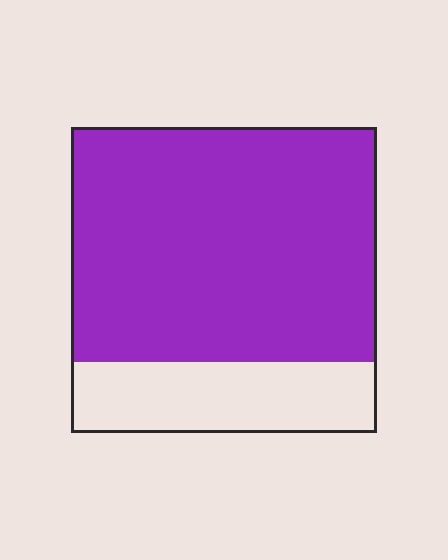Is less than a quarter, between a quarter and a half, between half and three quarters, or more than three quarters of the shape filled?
More than three quarters.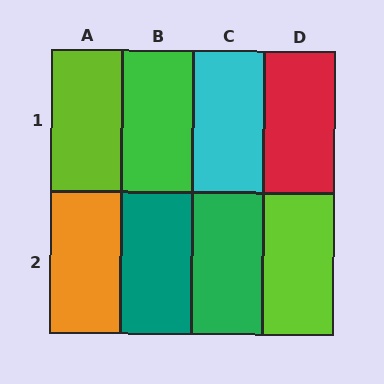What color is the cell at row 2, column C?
Green.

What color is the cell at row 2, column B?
Teal.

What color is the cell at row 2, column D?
Lime.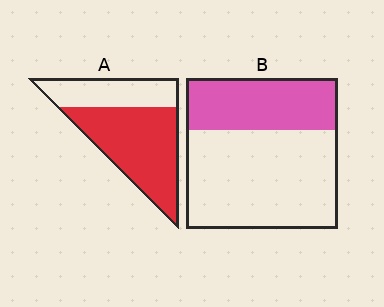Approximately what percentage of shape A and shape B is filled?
A is approximately 65% and B is approximately 35%.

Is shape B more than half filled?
No.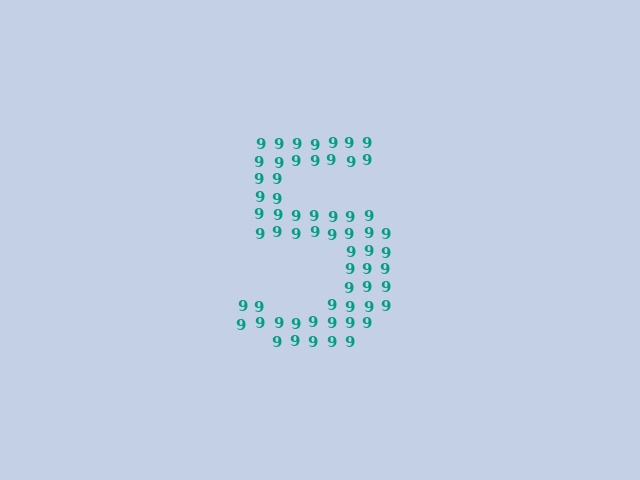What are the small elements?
The small elements are digit 9's.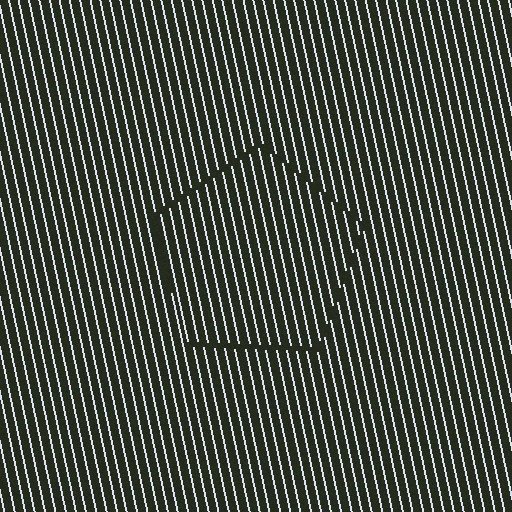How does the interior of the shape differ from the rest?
The interior of the shape contains the same grating, shifted by half a period — the contour is defined by the phase discontinuity where line-ends from the inner and outer gratings abut.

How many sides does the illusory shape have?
5 sides — the line-ends trace a pentagon.